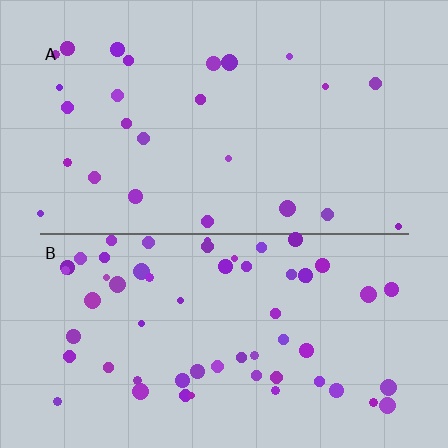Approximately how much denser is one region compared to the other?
Approximately 2.3× — region B over region A.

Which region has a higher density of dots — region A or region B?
B (the bottom).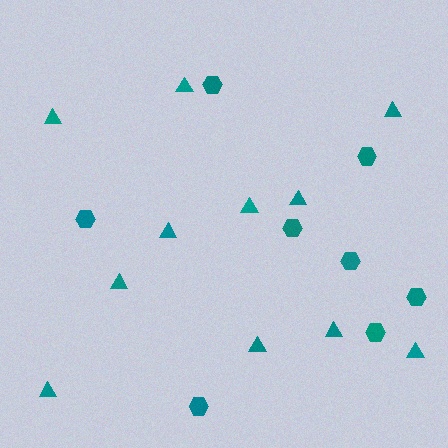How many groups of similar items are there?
There are 2 groups: one group of hexagons (8) and one group of triangles (11).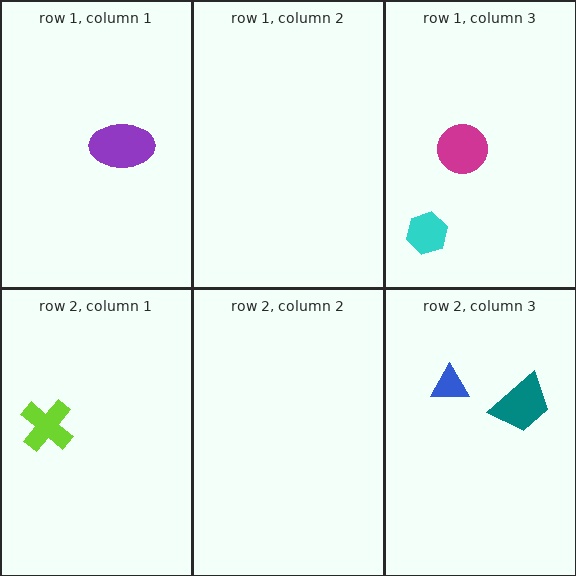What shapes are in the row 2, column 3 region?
The teal trapezoid, the blue triangle.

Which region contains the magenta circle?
The row 1, column 3 region.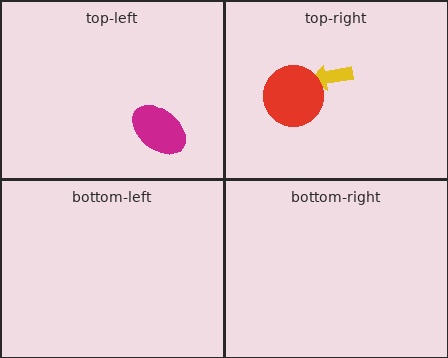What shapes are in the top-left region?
The magenta ellipse.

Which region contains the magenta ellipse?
The top-left region.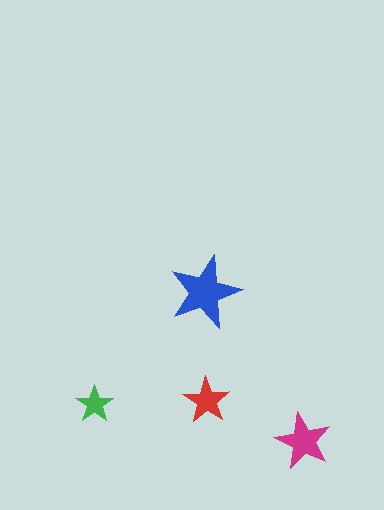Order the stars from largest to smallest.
the blue one, the magenta one, the red one, the green one.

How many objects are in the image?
There are 4 objects in the image.